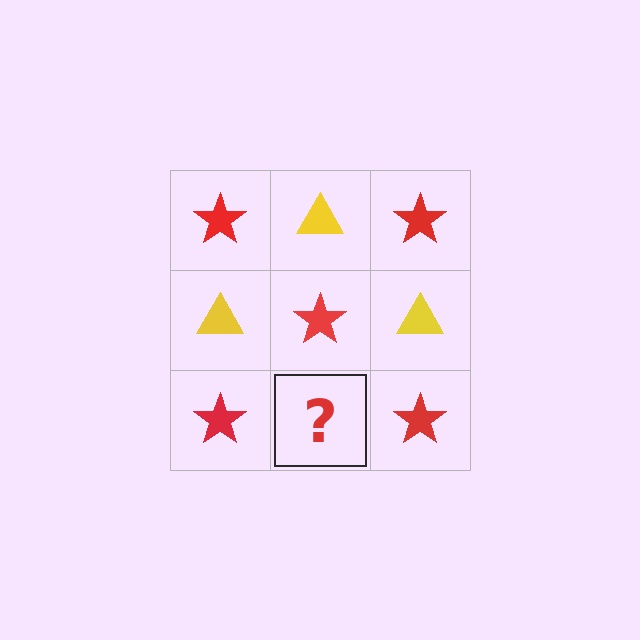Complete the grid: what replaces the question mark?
The question mark should be replaced with a yellow triangle.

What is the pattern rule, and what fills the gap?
The rule is that it alternates red star and yellow triangle in a checkerboard pattern. The gap should be filled with a yellow triangle.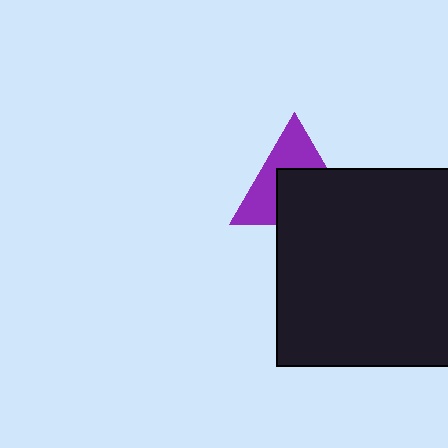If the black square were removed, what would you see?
You would see the complete purple triangle.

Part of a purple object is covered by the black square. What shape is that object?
It is a triangle.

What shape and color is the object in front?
The object in front is a black square.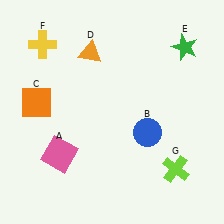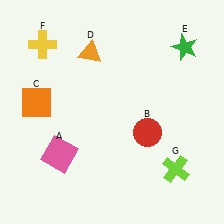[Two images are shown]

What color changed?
The circle (B) changed from blue in Image 1 to red in Image 2.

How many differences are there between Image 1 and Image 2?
There is 1 difference between the two images.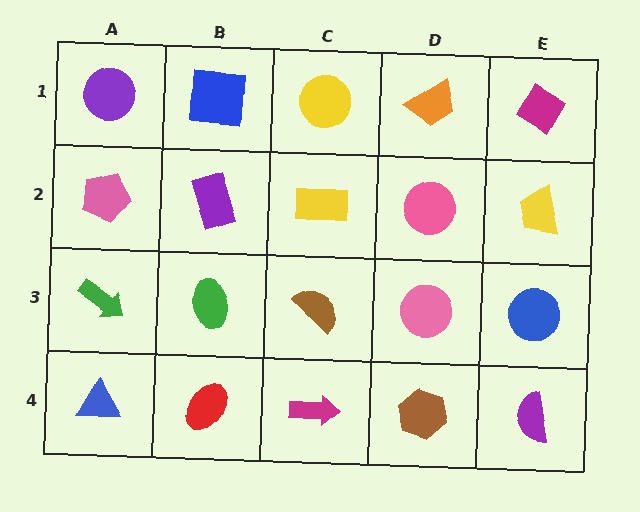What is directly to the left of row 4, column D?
A magenta arrow.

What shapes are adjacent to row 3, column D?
A pink circle (row 2, column D), a brown hexagon (row 4, column D), a brown semicircle (row 3, column C), a blue circle (row 3, column E).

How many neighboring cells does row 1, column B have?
3.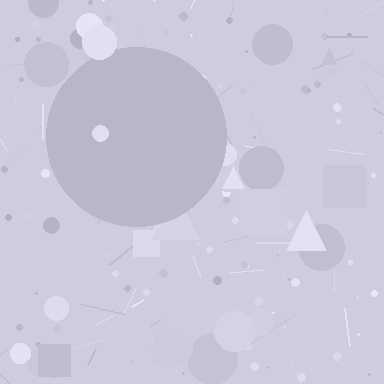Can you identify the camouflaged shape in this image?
The camouflaged shape is a circle.